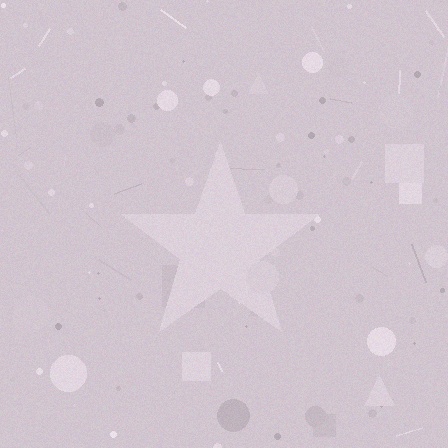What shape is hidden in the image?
A star is hidden in the image.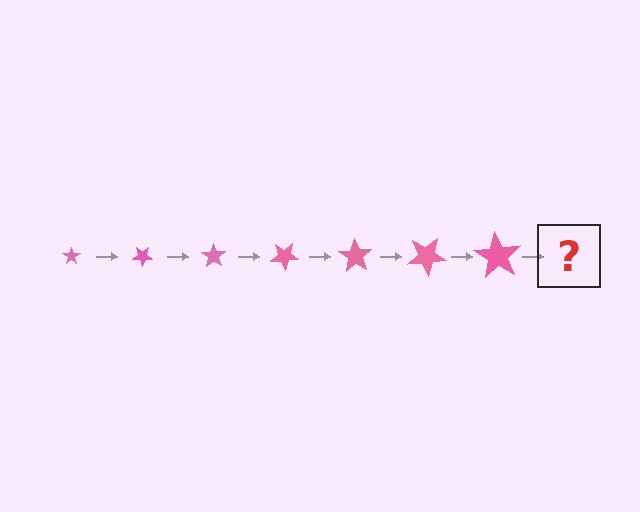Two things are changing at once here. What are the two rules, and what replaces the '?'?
The two rules are that the star grows larger each step and it rotates 35 degrees each step. The '?' should be a star, larger than the previous one and rotated 245 degrees from the start.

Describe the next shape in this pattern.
It should be a star, larger than the previous one and rotated 245 degrees from the start.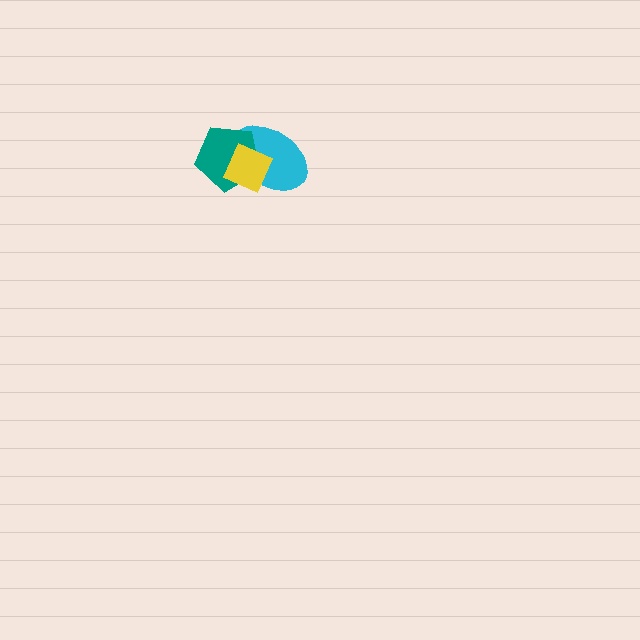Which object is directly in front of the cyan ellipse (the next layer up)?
The teal pentagon is directly in front of the cyan ellipse.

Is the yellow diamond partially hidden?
No, no other shape covers it.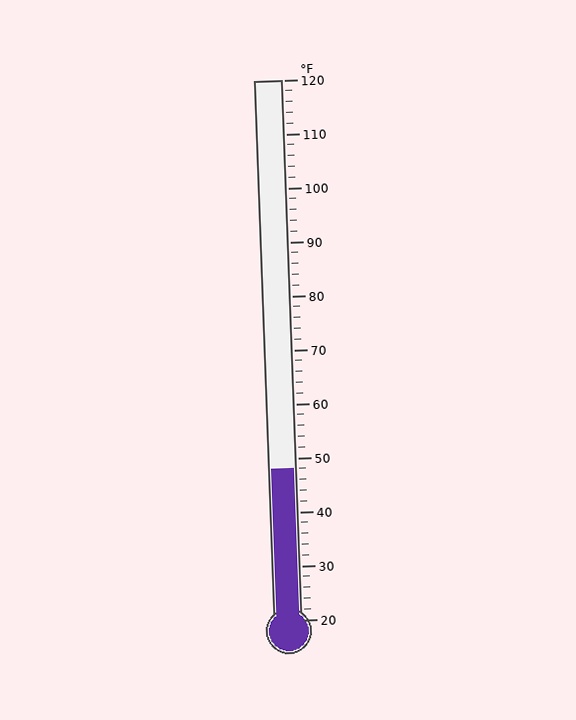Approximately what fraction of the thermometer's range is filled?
The thermometer is filled to approximately 30% of its range.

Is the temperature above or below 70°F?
The temperature is below 70°F.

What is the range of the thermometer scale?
The thermometer scale ranges from 20°F to 120°F.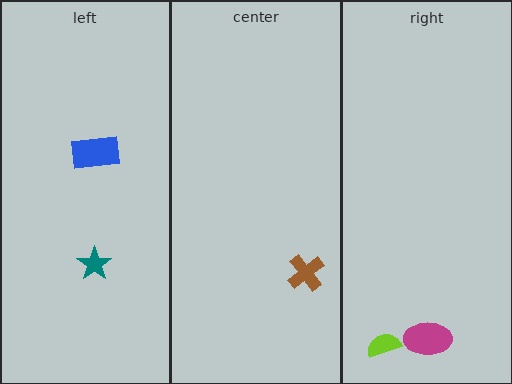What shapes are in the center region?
The brown cross.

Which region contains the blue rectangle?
The left region.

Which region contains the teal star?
The left region.